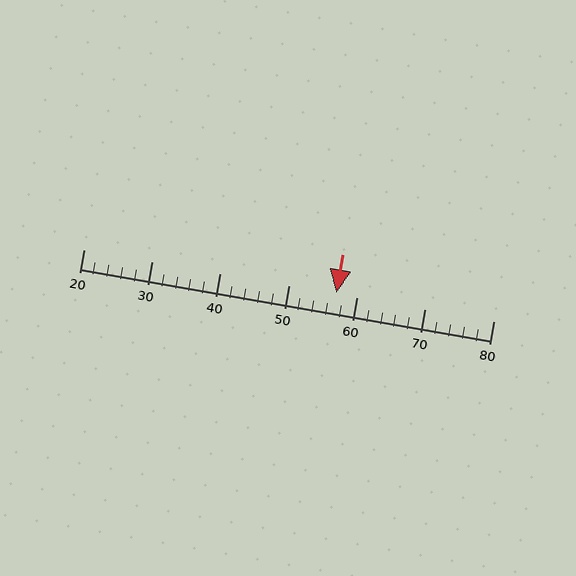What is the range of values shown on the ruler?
The ruler shows values from 20 to 80.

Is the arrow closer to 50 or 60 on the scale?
The arrow is closer to 60.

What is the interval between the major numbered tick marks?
The major tick marks are spaced 10 units apart.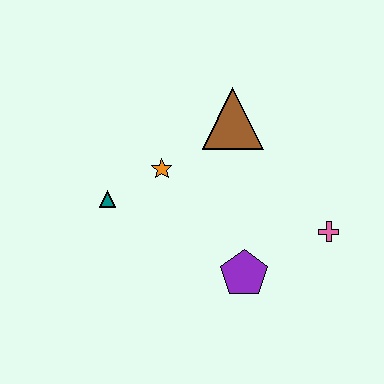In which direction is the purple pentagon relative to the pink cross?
The purple pentagon is to the left of the pink cross.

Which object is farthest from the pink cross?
The teal triangle is farthest from the pink cross.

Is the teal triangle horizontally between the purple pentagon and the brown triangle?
No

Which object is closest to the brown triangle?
The orange star is closest to the brown triangle.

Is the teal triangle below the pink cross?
No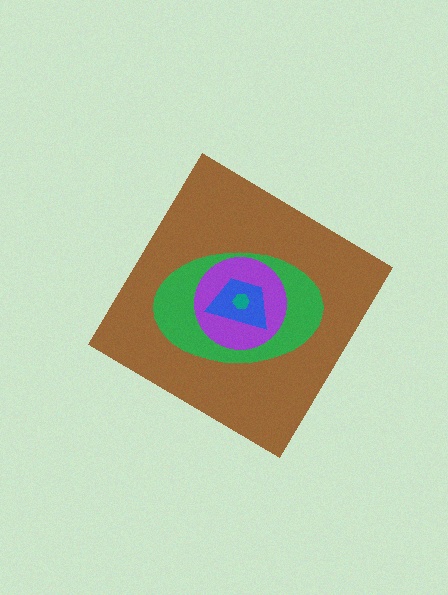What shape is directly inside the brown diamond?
The green ellipse.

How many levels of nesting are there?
5.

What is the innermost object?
The teal hexagon.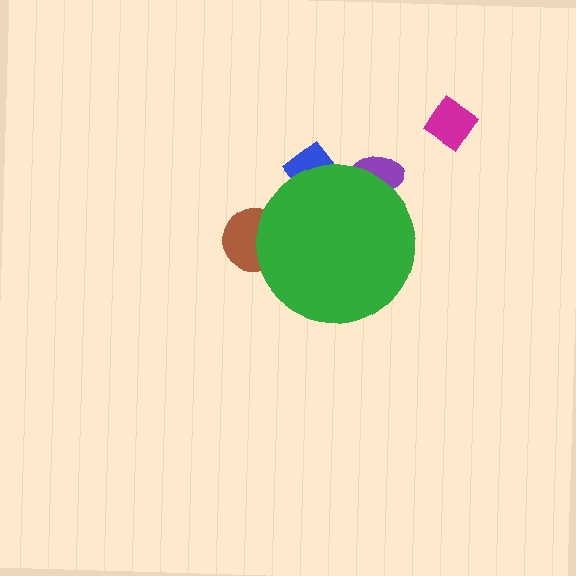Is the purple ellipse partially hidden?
Yes, the purple ellipse is partially hidden behind the green circle.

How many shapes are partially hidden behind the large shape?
3 shapes are partially hidden.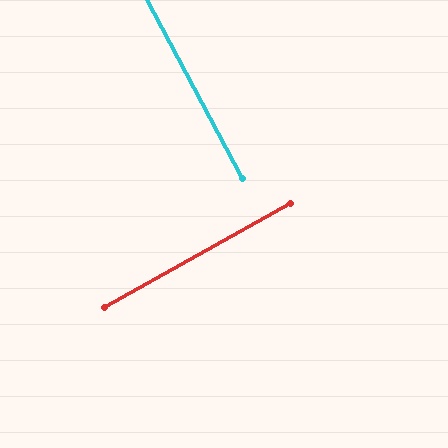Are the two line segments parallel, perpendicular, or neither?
Perpendicular — they meet at approximately 88°.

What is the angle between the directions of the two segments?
Approximately 88 degrees.